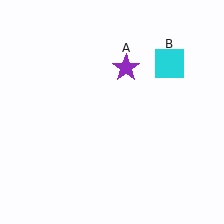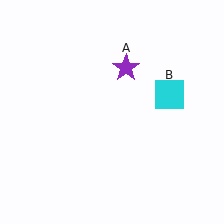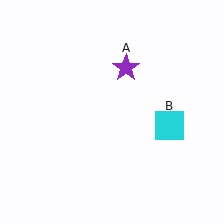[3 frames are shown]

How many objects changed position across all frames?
1 object changed position: cyan square (object B).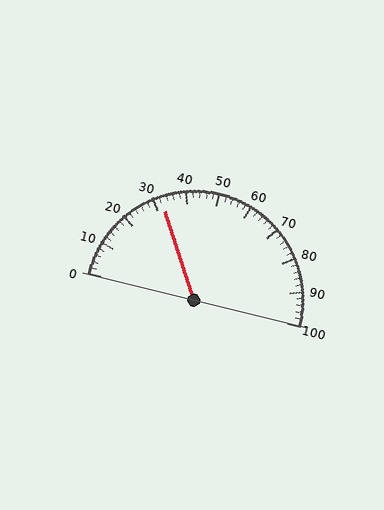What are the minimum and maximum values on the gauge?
The gauge ranges from 0 to 100.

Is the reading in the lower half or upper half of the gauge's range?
The reading is in the lower half of the range (0 to 100).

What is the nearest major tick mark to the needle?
The nearest major tick mark is 30.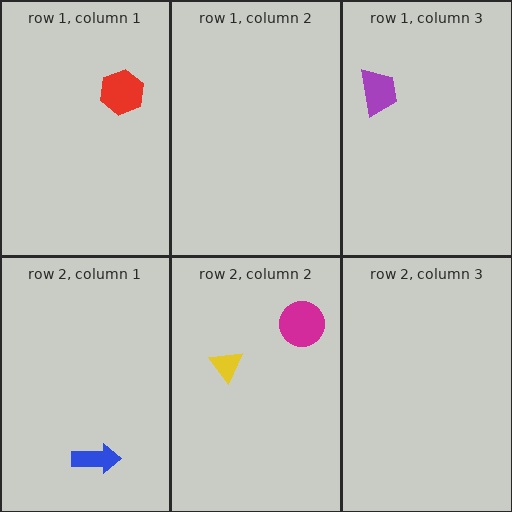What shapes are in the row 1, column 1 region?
The red hexagon.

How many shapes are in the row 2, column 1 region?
1.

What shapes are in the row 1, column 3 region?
The purple trapezoid.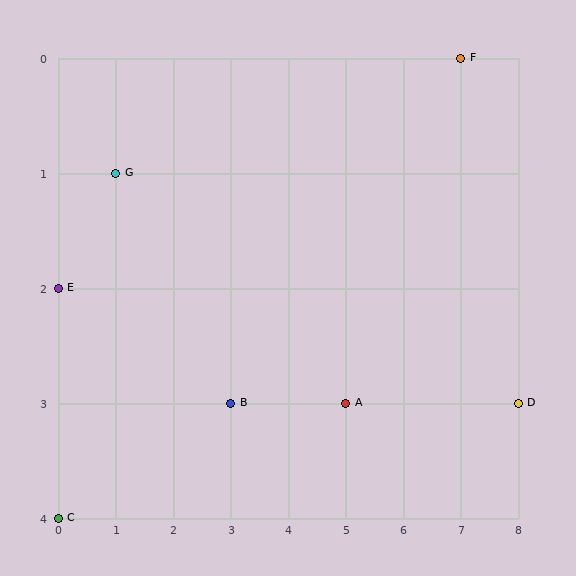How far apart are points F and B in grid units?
Points F and B are 4 columns and 3 rows apart (about 5.0 grid units diagonally).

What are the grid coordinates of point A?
Point A is at grid coordinates (5, 3).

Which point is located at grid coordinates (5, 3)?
Point A is at (5, 3).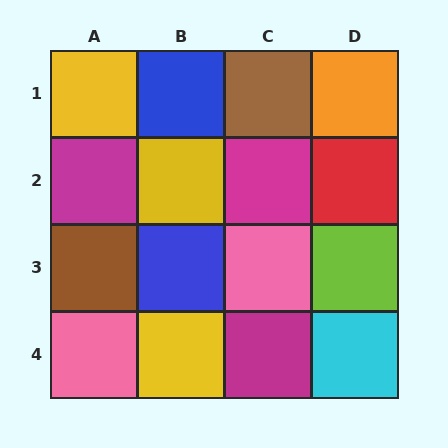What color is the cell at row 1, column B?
Blue.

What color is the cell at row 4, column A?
Pink.